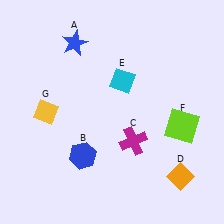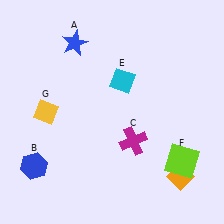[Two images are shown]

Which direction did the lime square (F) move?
The lime square (F) moved down.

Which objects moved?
The objects that moved are: the blue hexagon (B), the lime square (F).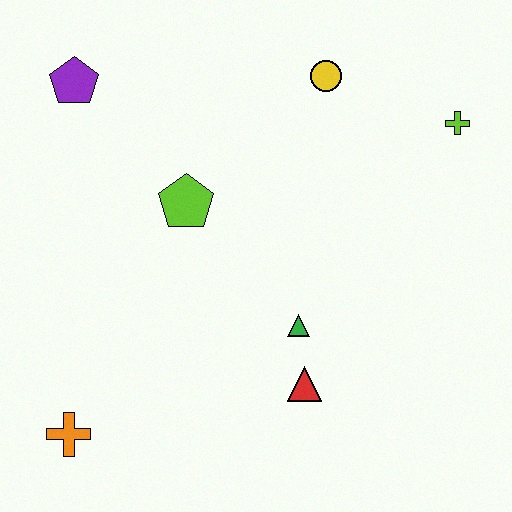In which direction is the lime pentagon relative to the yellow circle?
The lime pentagon is to the left of the yellow circle.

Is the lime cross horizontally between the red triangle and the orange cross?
No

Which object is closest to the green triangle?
The red triangle is closest to the green triangle.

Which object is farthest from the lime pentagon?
The lime cross is farthest from the lime pentagon.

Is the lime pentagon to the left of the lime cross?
Yes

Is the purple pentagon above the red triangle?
Yes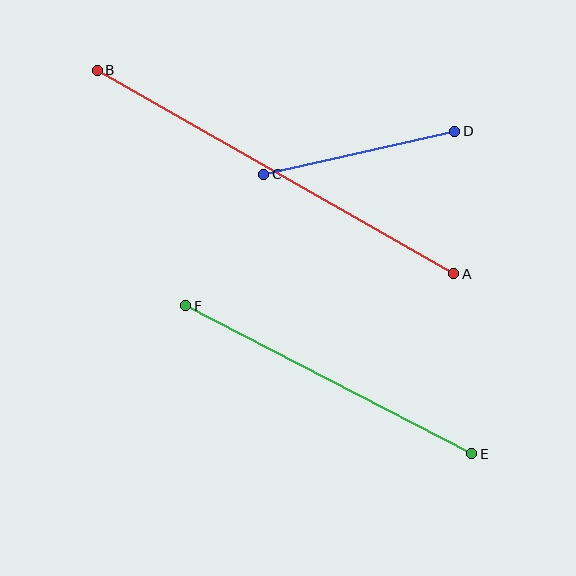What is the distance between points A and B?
The distance is approximately 410 pixels.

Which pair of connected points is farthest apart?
Points A and B are farthest apart.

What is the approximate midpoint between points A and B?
The midpoint is at approximately (276, 172) pixels.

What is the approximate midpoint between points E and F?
The midpoint is at approximately (329, 380) pixels.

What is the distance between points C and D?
The distance is approximately 196 pixels.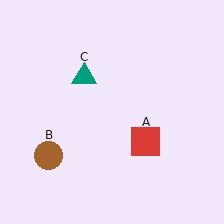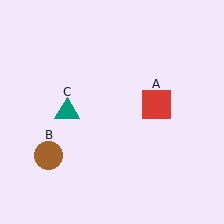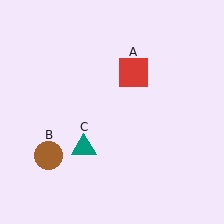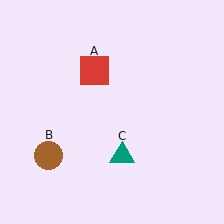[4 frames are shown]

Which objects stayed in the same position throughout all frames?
Brown circle (object B) remained stationary.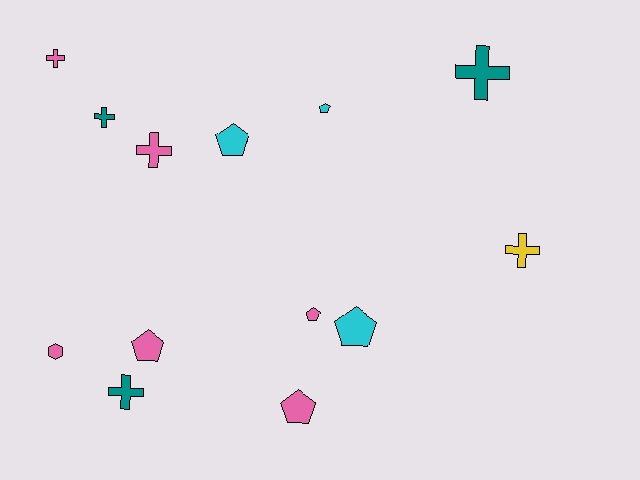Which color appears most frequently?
Pink, with 6 objects.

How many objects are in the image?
There are 13 objects.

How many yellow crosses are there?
There is 1 yellow cross.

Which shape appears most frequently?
Pentagon, with 6 objects.